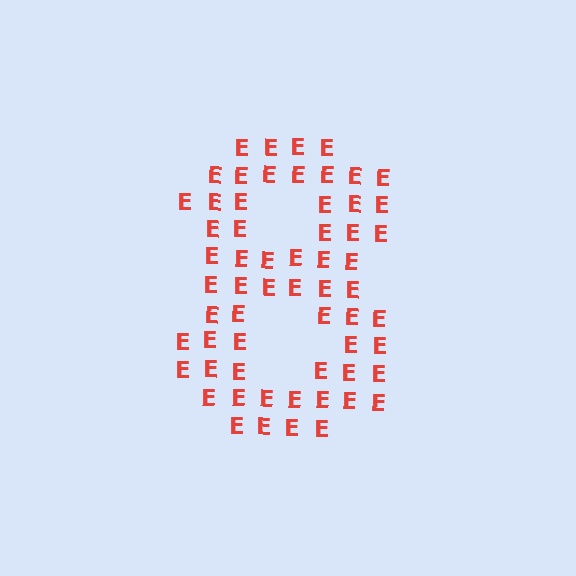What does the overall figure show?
The overall figure shows the digit 8.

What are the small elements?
The small elements are letter E's.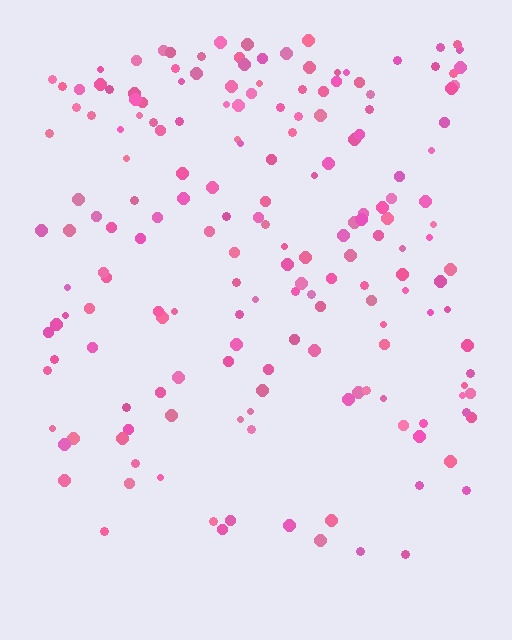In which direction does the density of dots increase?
From bottom to top, with the top side densest.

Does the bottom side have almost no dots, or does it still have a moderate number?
Still a moderate number, just noticeably fewer than the top.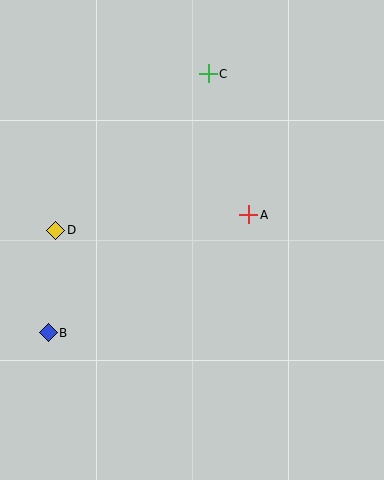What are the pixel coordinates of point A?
Point A is at (249, 215).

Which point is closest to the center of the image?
Point A at (249, 215) is closest to the center.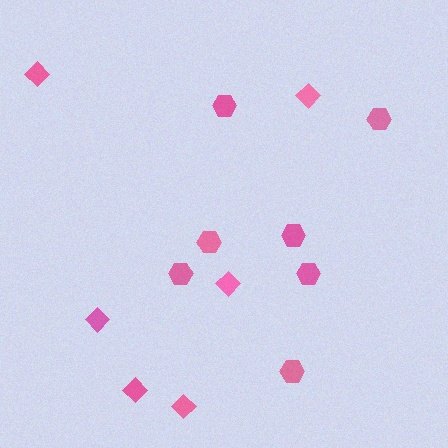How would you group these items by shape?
There are 2 groups: one group of diamonds (6) and one group of hexagons (7).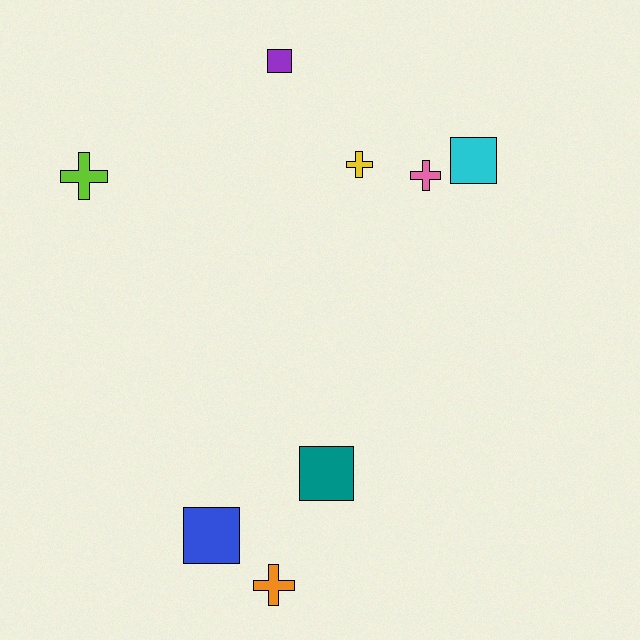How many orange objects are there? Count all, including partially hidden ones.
There is 1 orange object.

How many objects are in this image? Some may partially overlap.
There are 8 objects.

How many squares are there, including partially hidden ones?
There are 4 squares.